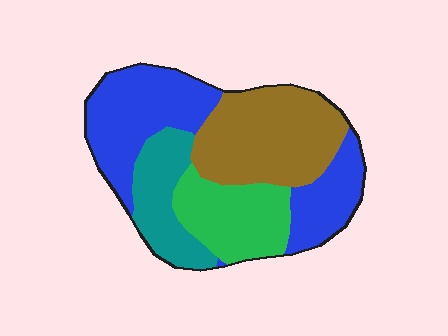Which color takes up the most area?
Blue, at roughly 35%.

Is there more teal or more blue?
Blue.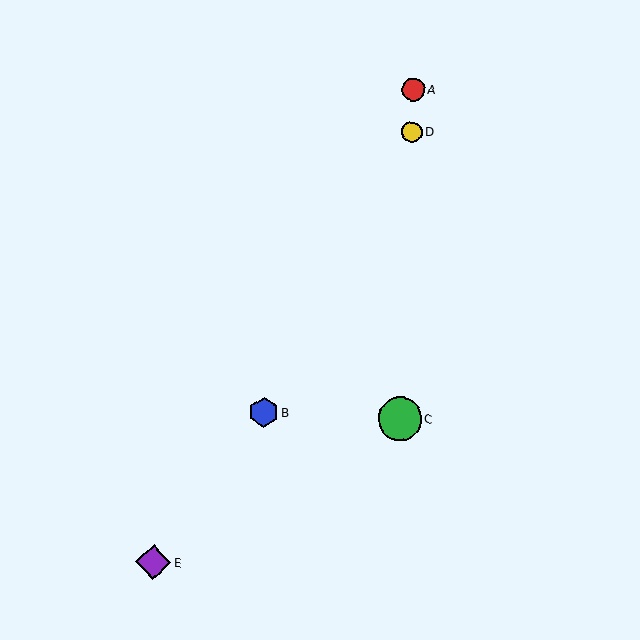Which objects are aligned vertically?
Objects A, C, D are aligned vertically.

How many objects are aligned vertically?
3 objects (A, C, D) are aligned vertically.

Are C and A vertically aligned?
Yes, both are at x≈400.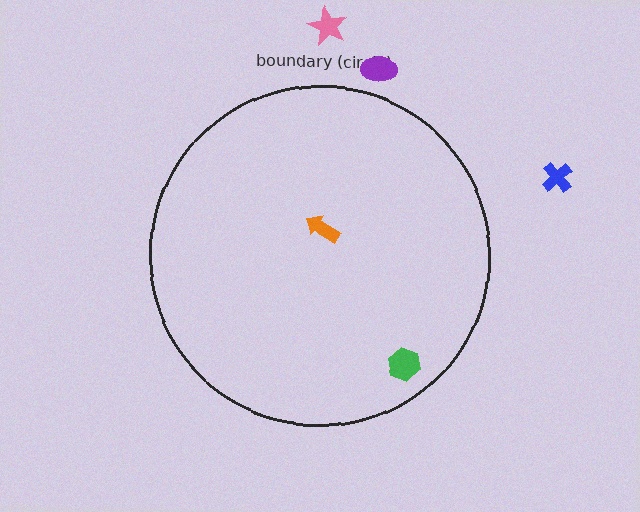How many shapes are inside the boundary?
2 inside, 3 outside.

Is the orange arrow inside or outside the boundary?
Inside.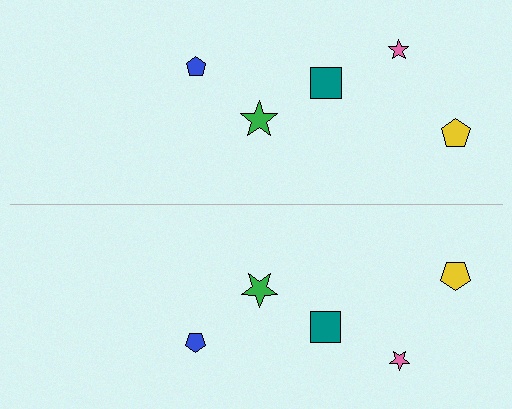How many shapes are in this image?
There are 10 shapes in this image.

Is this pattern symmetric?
Yes, this pattern has bilateral (reflection) symmetry.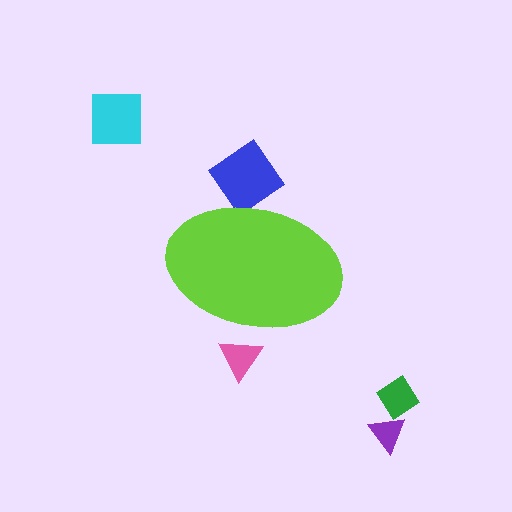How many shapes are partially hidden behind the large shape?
2 shapes are partially hidden.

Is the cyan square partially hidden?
No, the cyan square is fully visible.